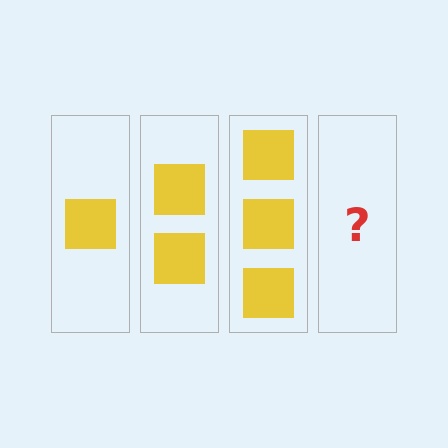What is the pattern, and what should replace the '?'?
The pattern is that each step adds one more square. The '?' should be 4 squares.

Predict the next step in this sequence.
The next step is 4 squares.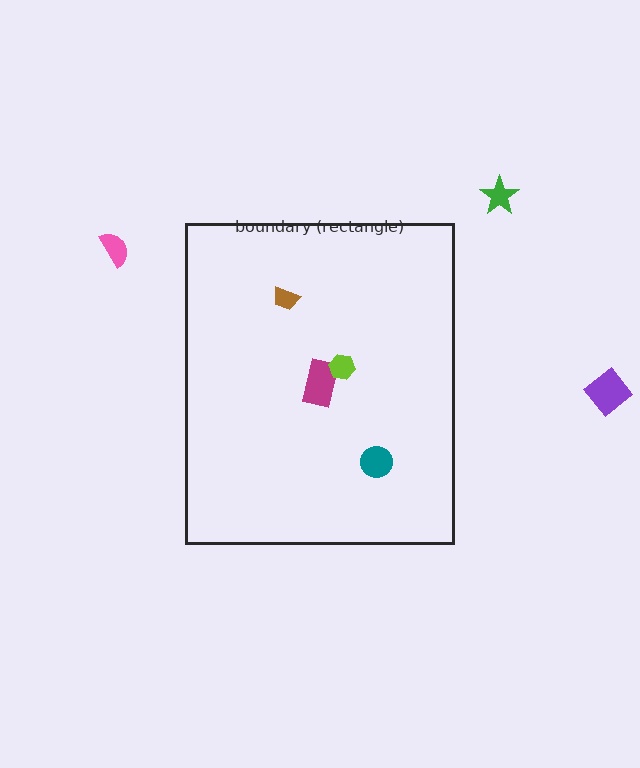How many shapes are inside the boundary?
4 inside, 3 outside.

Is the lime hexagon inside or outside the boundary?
Inside.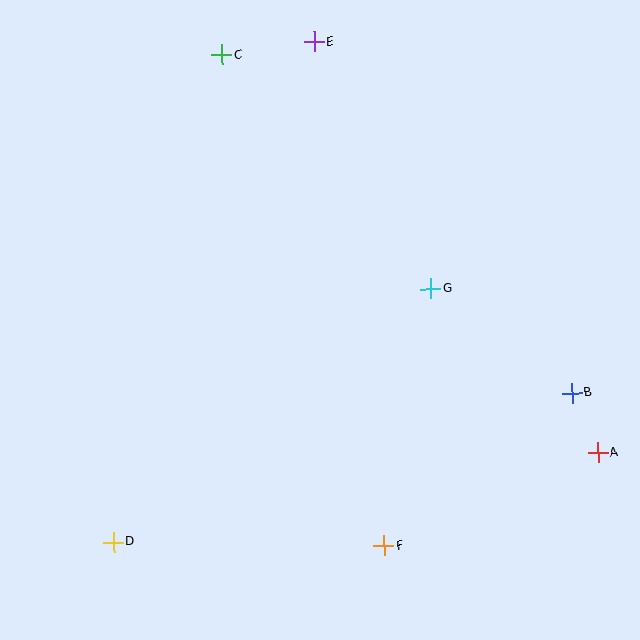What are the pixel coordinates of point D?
Point D is at (114, 542).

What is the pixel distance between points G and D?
The distance between G and D is 406 pixels.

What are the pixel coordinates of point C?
Point C is at (222, 55).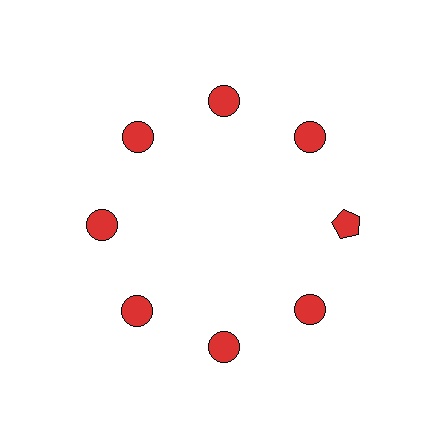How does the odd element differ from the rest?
It has a different shape: pentagon instead of circle.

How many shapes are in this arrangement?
There are 8 shapes arranged in a ring pattern.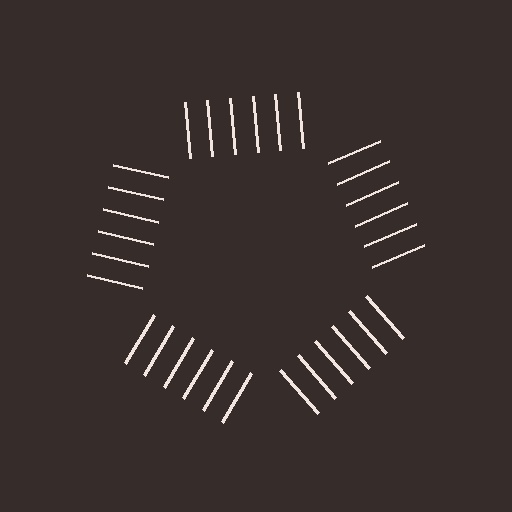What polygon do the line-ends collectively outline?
An illusory pentagon — the line segments terminate on its edges but no continuous stroke is drawn.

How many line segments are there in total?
30 — 6 along each of the 5 edges.